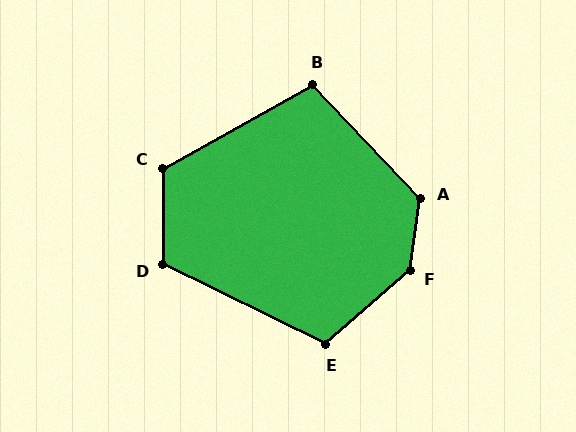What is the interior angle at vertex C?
Approximately 119 degrees (obtuse).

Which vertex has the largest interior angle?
F, at approximately 139 degrees.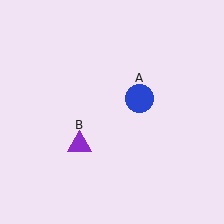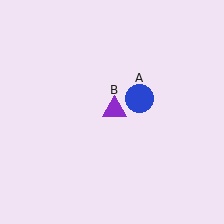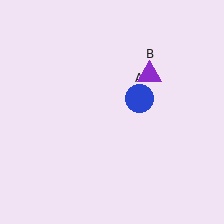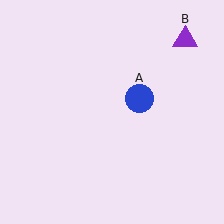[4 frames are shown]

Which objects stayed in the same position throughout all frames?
Blue circle (object A) remained stationary.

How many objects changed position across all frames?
1 object changed position: purple triangle (object B).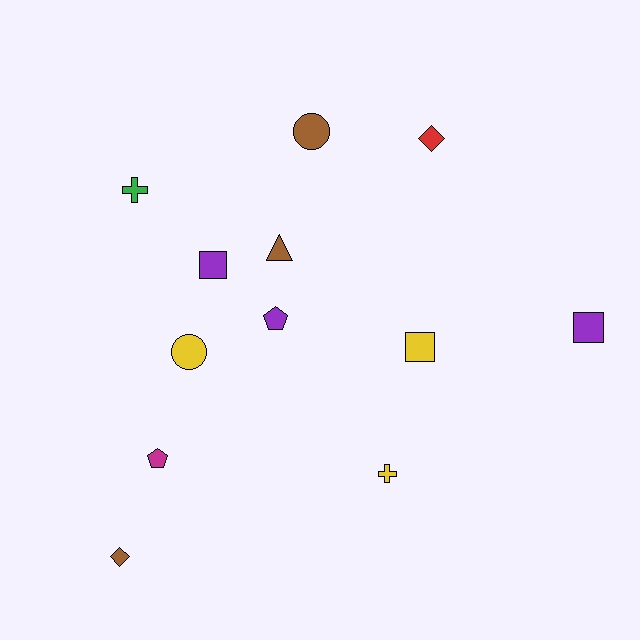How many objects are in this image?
There are 12 objects.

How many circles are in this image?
There are 2 circles.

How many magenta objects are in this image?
There is 1 magenta object.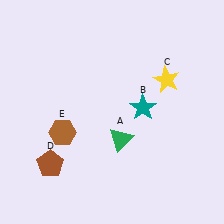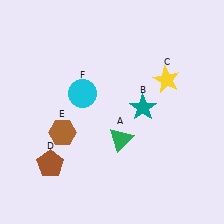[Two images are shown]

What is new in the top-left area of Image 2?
A cyan circle (F) was added in the top-left area of Image 2.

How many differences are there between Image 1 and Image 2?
There is 1 difference between the two images.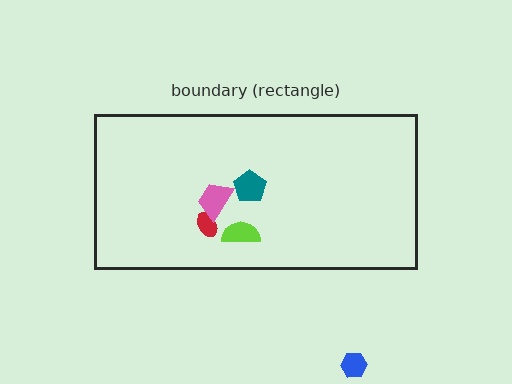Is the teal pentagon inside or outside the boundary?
Inside.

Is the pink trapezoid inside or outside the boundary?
Inside.